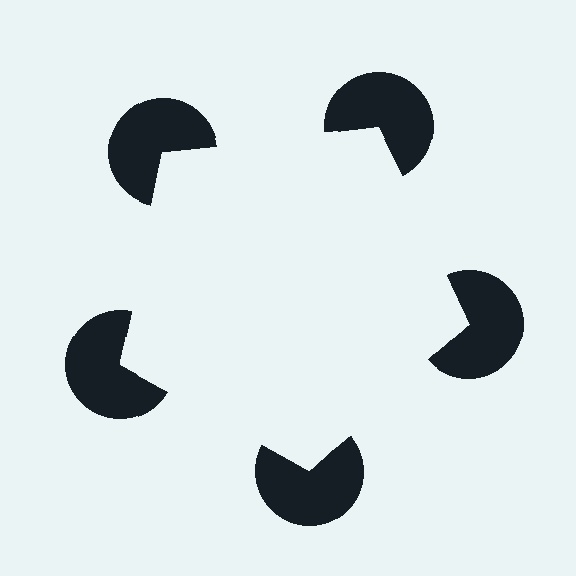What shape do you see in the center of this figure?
An illusory pentagon — its edges are inferred from the aligned wedge cuts in the pac-man discs, not physically drawn.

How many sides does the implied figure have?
5 sides.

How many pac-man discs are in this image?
There are 5 — one at each vertex of the illusory pentagon.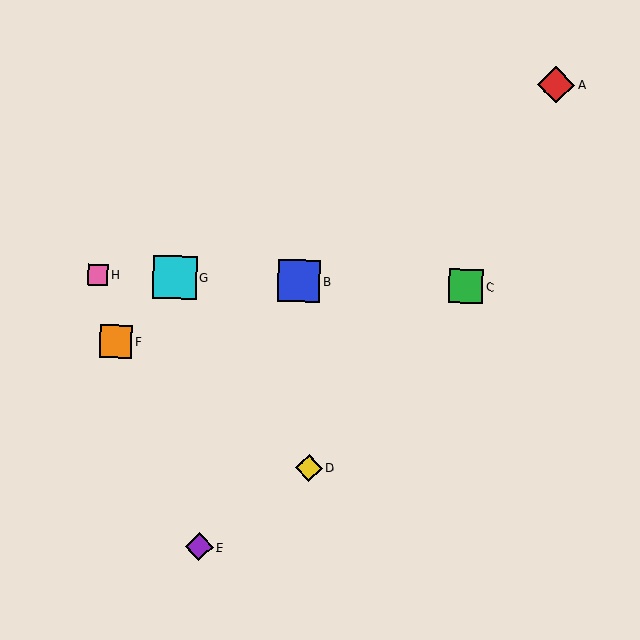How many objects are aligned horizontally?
4 objects (B, C, G, H) are aligned horizontally.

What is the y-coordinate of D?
Object D is at y≈468.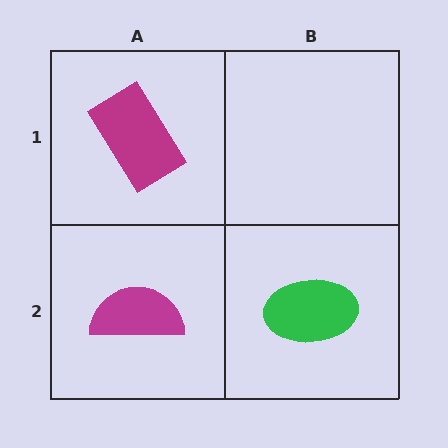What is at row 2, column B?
A green ellipse.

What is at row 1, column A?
A magenta rectangle.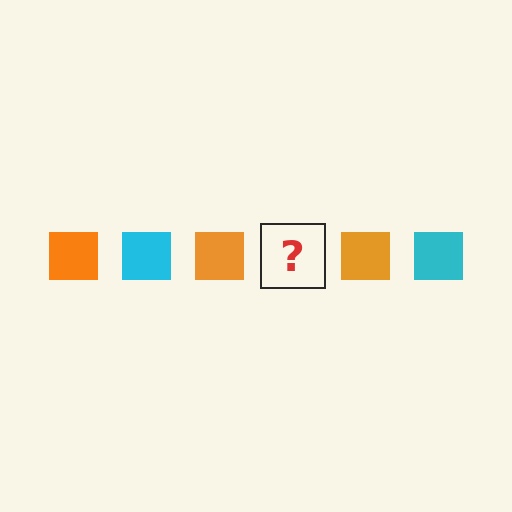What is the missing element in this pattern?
The missing element is a cyan square.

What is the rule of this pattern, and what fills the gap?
The rule is that the pattern cycles through orange, cyan squares. The gap should be filled with a cyan square.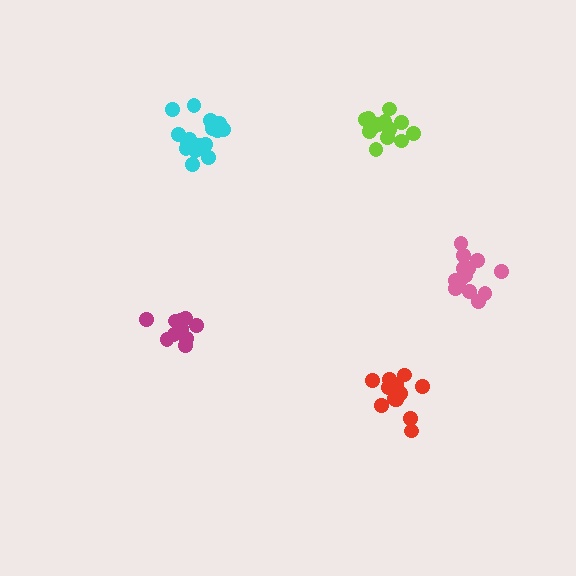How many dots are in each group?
Group 1: 15 dots, Group 2: 10 dots, Group 3: 13 dots, Group 4: 14 dots, Group 5: 16 dots (68 total).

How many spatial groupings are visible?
There are 5 spatial groupings.